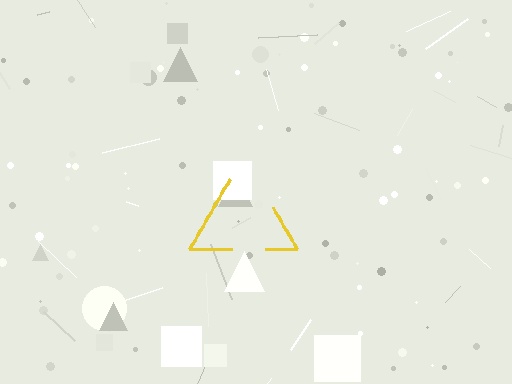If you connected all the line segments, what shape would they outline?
They would outline a triangle.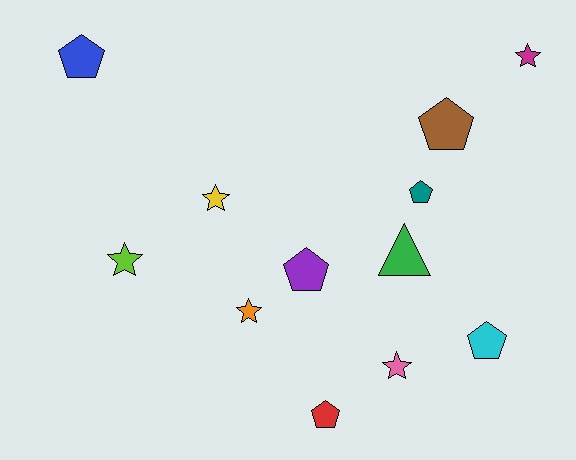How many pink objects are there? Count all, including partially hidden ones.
There is 1 pink object.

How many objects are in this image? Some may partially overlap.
There are 12 objects.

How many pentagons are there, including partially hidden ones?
There are 6 pentagons.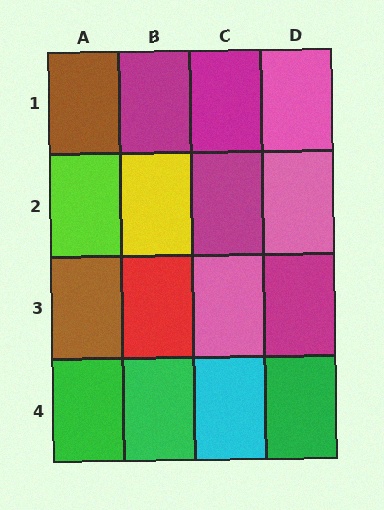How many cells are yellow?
1 cell is yellow.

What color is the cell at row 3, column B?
Red.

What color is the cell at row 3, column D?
Magenta.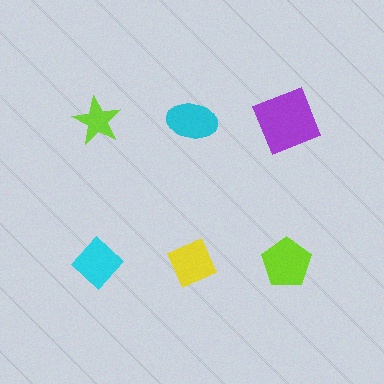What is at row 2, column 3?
A lime pentagon.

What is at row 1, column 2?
A cyan ellipse.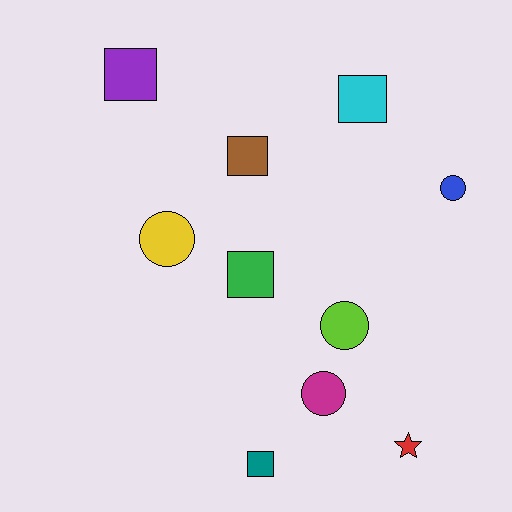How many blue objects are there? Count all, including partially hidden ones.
There is 1 blue object.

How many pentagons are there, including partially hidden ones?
There are no pentagons.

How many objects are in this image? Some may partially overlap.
There are 10 objects.